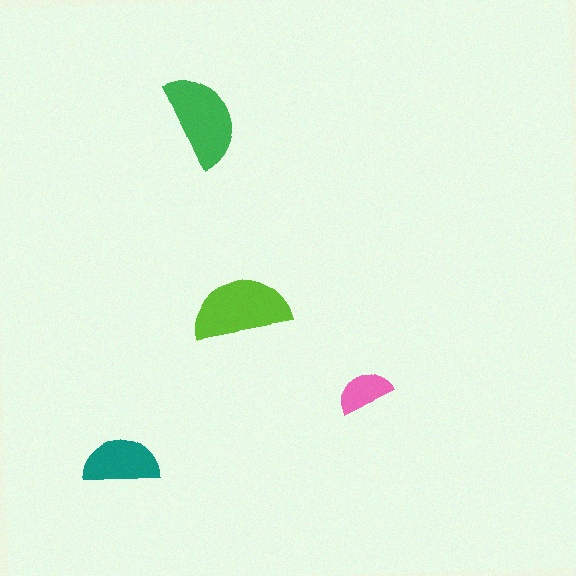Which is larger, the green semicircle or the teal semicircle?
The green one.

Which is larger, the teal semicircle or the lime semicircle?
The lime one.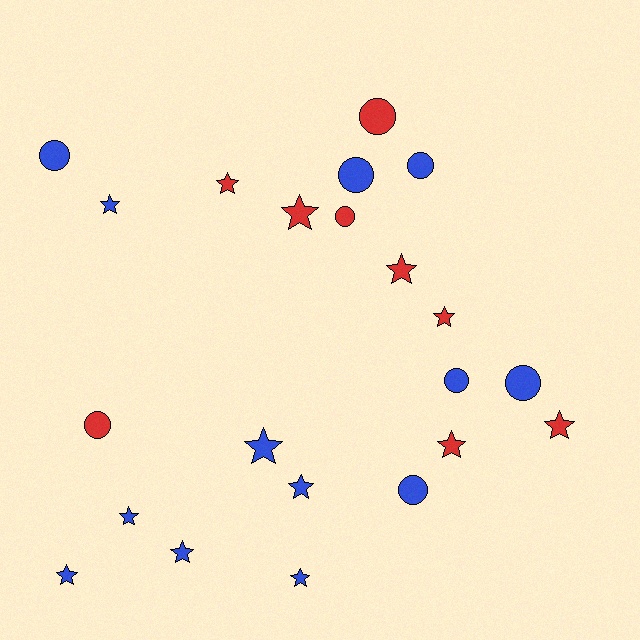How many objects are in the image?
There are 22 objects.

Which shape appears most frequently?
Star, with 13 objects.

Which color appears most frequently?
Blue, with 13 objects.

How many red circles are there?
There are 3 red circles.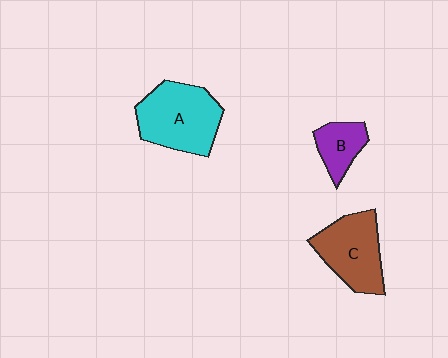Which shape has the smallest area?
Shape B (purple).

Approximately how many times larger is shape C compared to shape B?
Approximately 1.9 times.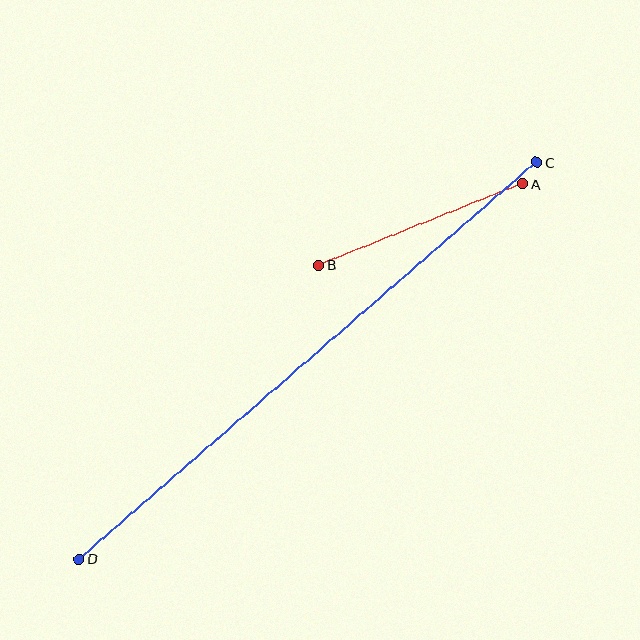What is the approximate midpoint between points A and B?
The midpoint is at approximately (421, 225) pixels.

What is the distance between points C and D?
The distance is approximately 605 pixels.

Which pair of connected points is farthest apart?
Points C and D are farthest apart.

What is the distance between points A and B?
The distance is approximately 220 pixels.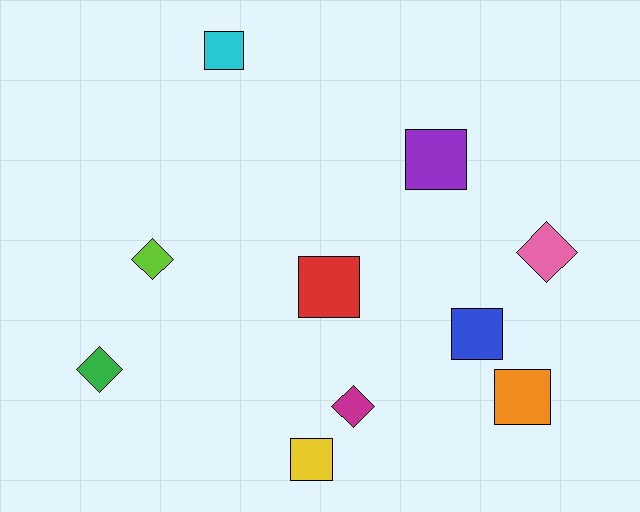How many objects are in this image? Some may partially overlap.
There are 10 objects.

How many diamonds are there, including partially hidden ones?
There are 4 diamonds.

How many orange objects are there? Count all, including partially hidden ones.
There is 1 orange object.